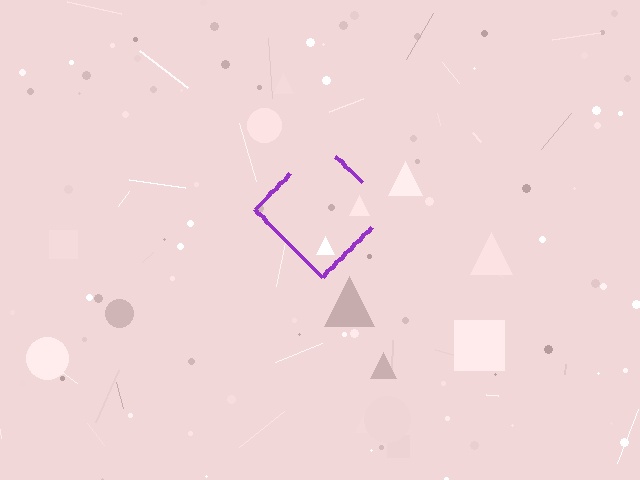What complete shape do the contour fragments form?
The contour fragments form a diamond.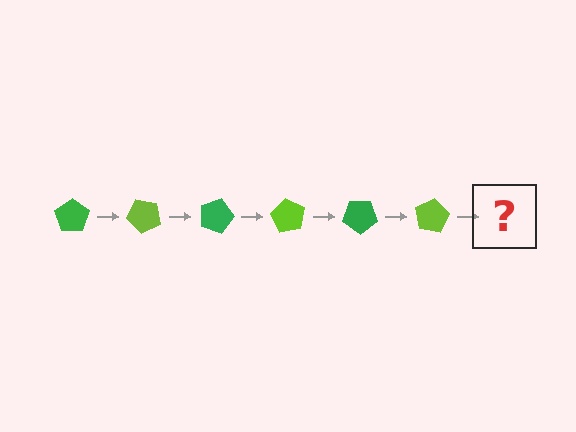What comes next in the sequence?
The next element should be a green pentagon, rotated 270 degrees from the start.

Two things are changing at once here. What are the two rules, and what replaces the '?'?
The two rules are that it rotates 45 degrees each step and the color cycles through green and lime. The '?' should be a green pentagon, rotated 270 degrees from the start.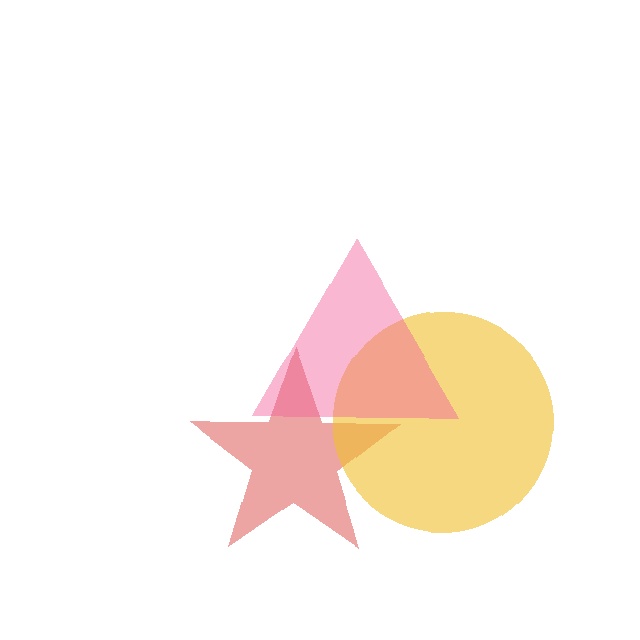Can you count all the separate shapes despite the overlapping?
Yes, there are 3 separate shapes.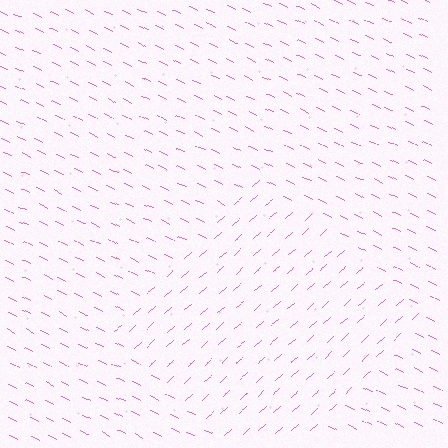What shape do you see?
I see a diamond.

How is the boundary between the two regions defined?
The boundary is defined purely by a change in line orientation (approximately 68 degrees difference). All lines are the same color and thickness.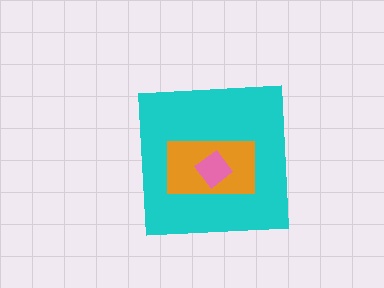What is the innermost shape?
The pink diamond.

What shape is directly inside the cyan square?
The orange rectangle.